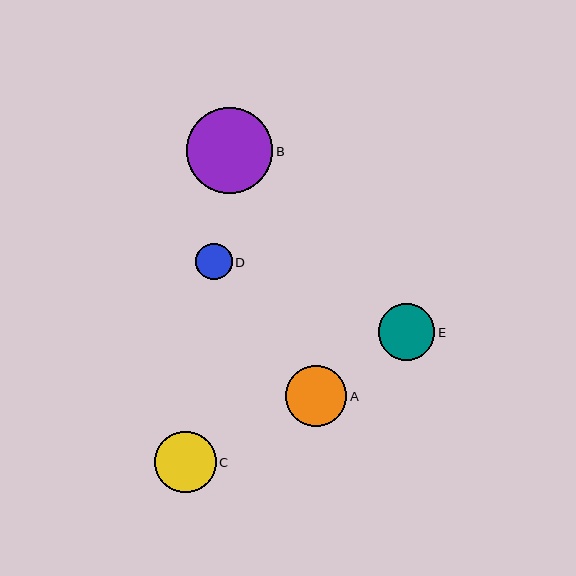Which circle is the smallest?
Circle D is the smallest with a size of approximately 36 pixels.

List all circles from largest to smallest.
From largest to smallest: B, A, C, E, D.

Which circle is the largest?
Circle B is the largest with a size of approximately 86 pixels.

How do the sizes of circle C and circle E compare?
Circle C and circle E are approximately the same size.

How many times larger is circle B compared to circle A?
Circle B is approximately 1.4 times the size of circle A.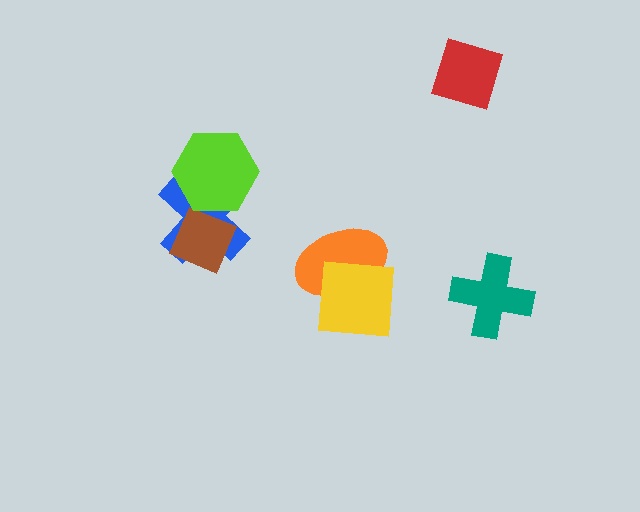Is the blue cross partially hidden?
Yes, it is partially covered by another shape.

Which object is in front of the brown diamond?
The lime hexagon is in front of the brown diamond.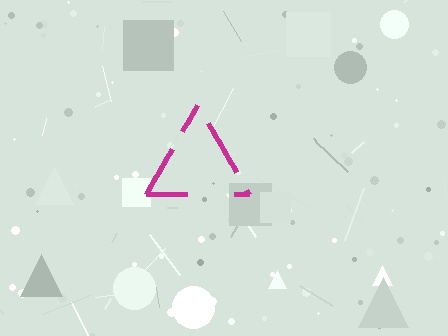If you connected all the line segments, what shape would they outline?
They would outline a triangle.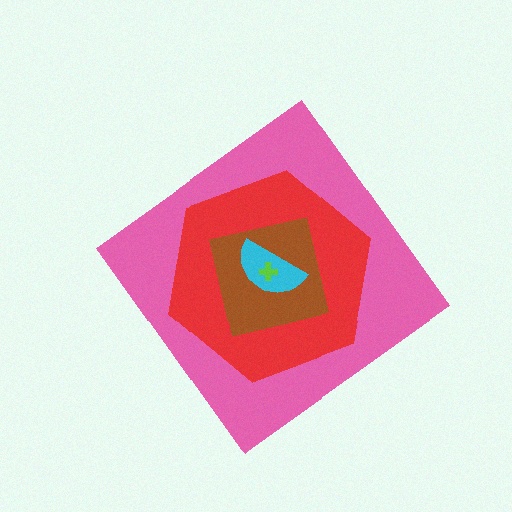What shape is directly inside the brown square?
The cyan semicircle.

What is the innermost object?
The lime cross.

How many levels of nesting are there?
5.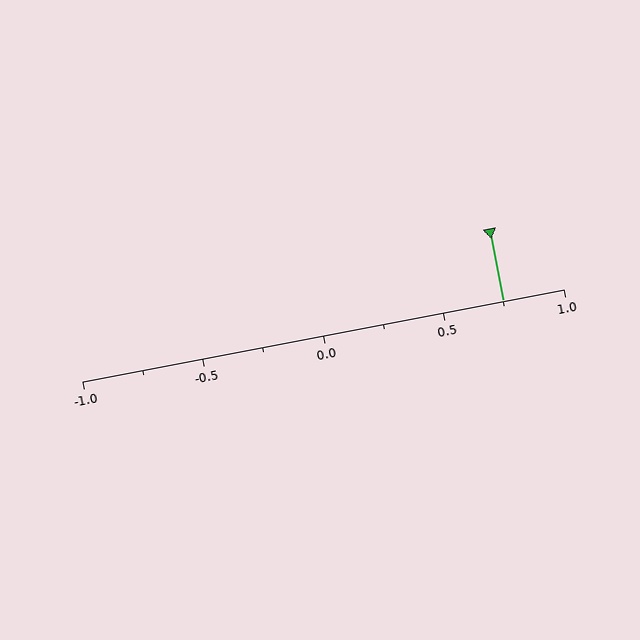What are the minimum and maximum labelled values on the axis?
The axis runs from -1.0 to 1.0.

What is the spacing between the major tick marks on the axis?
The major ticks are spaced 0.5 apart.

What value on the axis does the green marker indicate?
The marker indicates approximately 0.75.